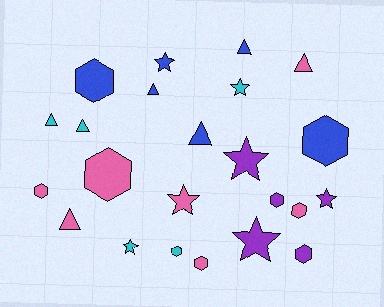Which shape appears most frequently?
Hexagon, with 9 objects.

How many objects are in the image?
There are 23 objects.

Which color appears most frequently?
Pink, with 7 objects.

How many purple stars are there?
There are 3 purple stars.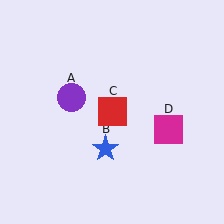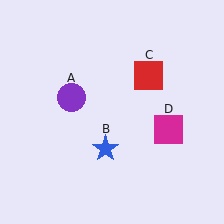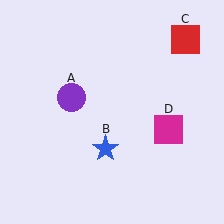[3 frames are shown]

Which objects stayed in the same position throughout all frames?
Purple circle (object A) and blue star (object B) and magenta square (object D) remained stationary.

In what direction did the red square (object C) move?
The red square (object C) moved up and to the right.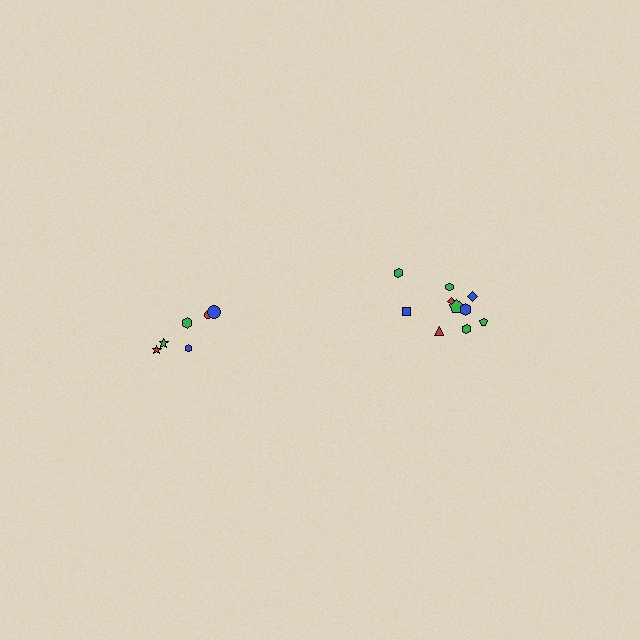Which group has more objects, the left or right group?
The right group.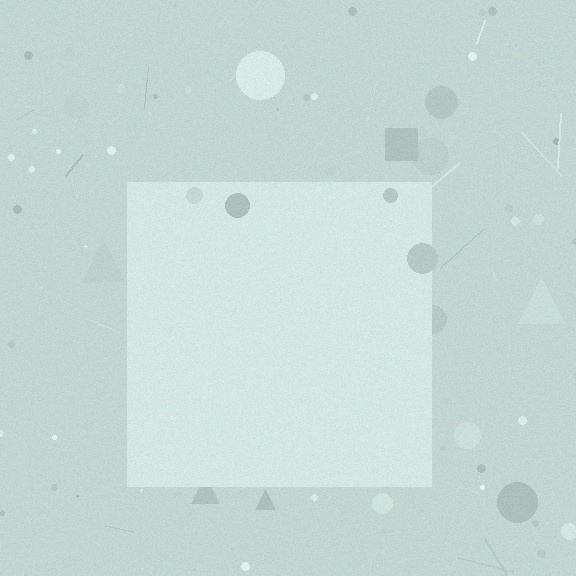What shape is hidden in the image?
A square is hidden in the image.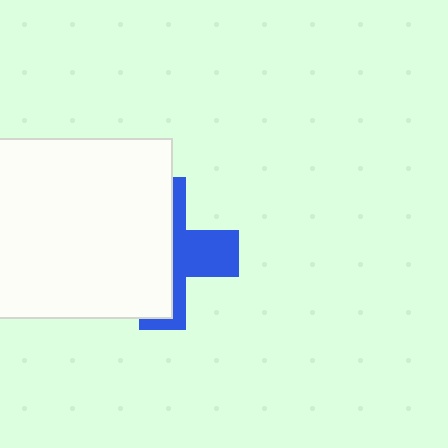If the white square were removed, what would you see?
You would see the complete blue cross.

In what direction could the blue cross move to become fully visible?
The blue cross could move right. That would shift it out from behind the white square entirely.